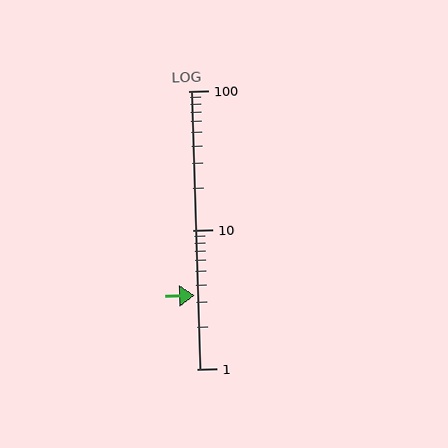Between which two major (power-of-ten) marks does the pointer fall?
The pointer is between 1 and 10.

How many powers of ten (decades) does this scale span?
The scale spans 2 decades, from 1 to 100.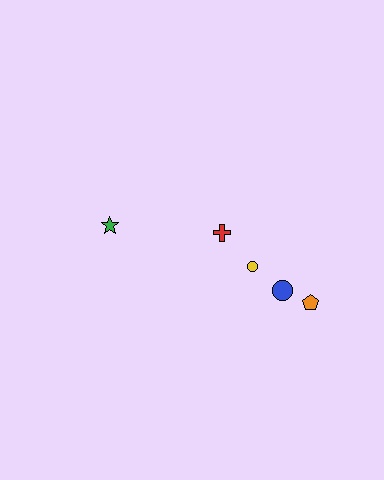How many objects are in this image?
There are 5 objects.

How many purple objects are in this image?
There are no purple objects.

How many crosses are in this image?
There is 1 cross.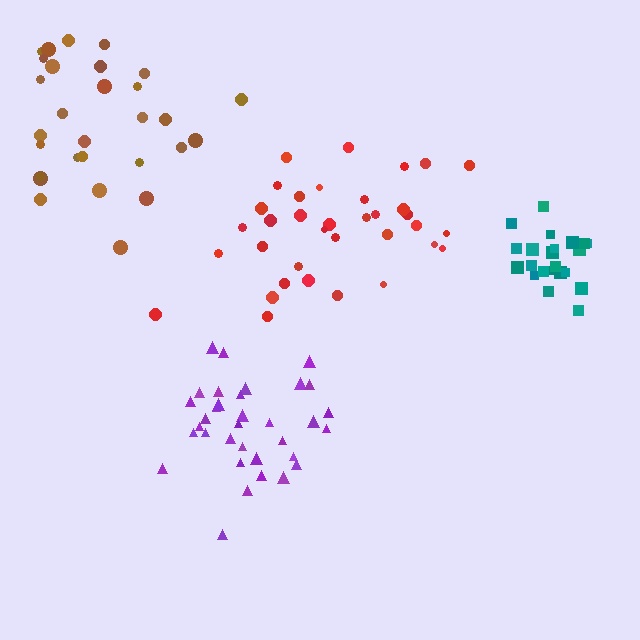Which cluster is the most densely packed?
Teal.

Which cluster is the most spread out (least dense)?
Brown.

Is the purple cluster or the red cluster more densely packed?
Purple.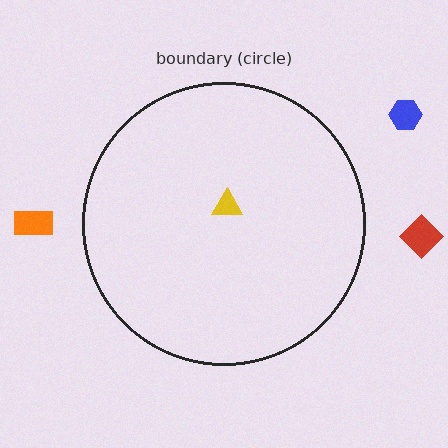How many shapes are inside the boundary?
1 inside, 3 outside.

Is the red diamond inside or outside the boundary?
Outside.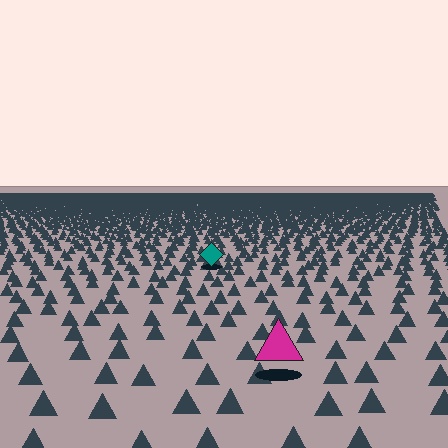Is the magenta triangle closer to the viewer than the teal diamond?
Yes. The magenta triangle is closer — you can tell from the texture gradient: the ground texture is coarser near it.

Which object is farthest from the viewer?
The teal diamond is farthest from the viewer. It appears smaller and the ground texture around it is denser.